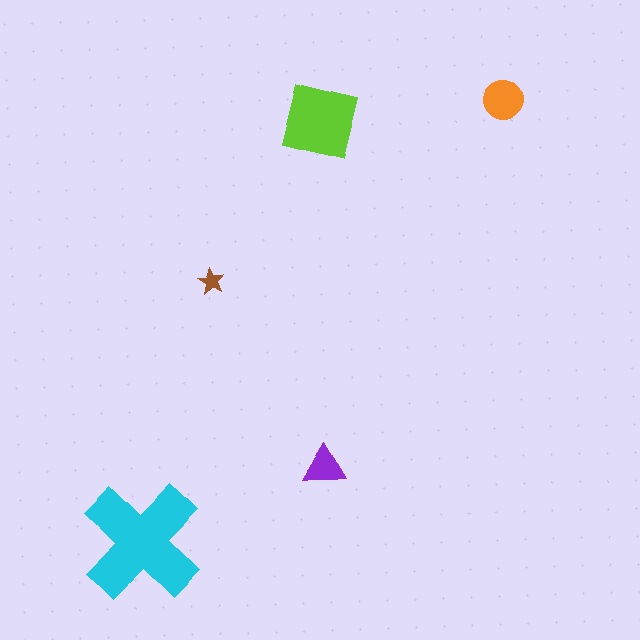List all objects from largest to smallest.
The cyan cross, the lime square, the orange circle, the purple triangle, the brown star.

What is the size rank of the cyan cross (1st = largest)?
1st.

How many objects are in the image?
There are 5 objects in the image.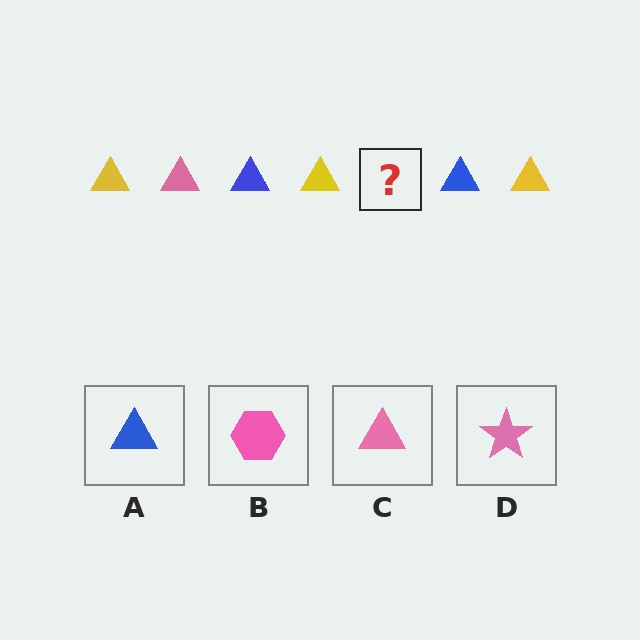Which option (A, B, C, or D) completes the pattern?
C.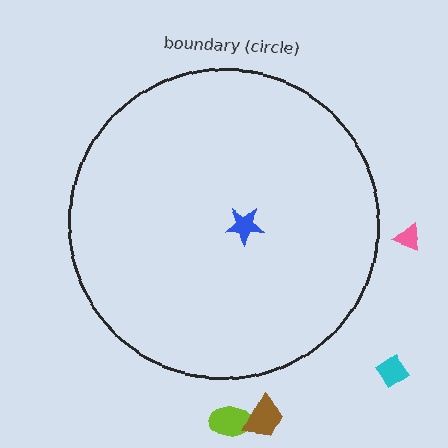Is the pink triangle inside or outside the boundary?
Outside.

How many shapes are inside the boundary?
1 inside, 4 outside.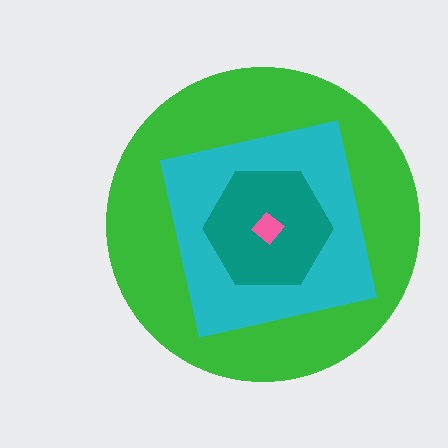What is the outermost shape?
The green circle.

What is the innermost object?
The pink diamond.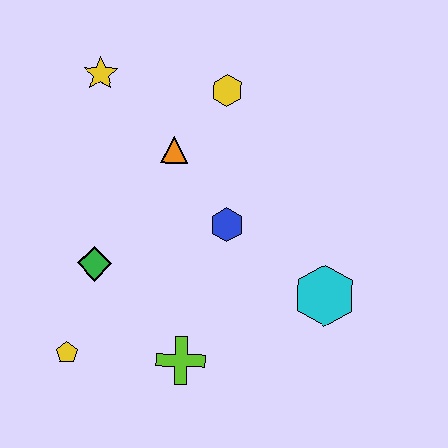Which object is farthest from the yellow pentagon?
The yellow hexagon is farthest from the yellow pentagon.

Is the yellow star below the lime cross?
No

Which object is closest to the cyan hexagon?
The blue hexagon is closest to the cyan hexagon.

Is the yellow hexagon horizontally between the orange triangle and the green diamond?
No